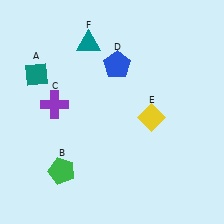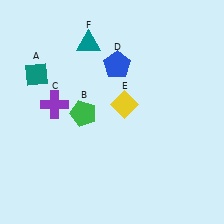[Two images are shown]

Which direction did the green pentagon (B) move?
The green pentagon (B) moved up.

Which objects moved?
The objects that moved are: the green pentagon (B), the yellow diamond (E).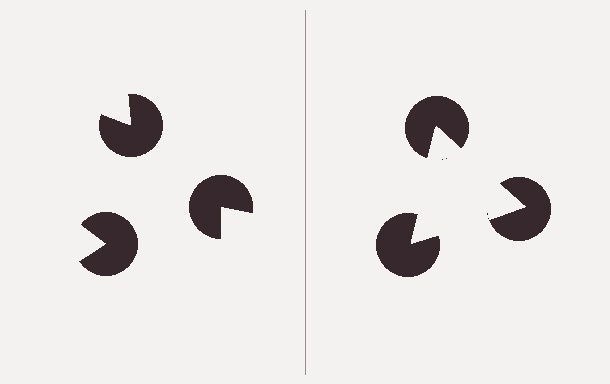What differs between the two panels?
The pac-man discs are positioned identically on both sides; only the wedge orientations differ. On the right they align to a triangle; on the left they are misaligned.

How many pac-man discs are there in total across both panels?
6 — 3 on each side.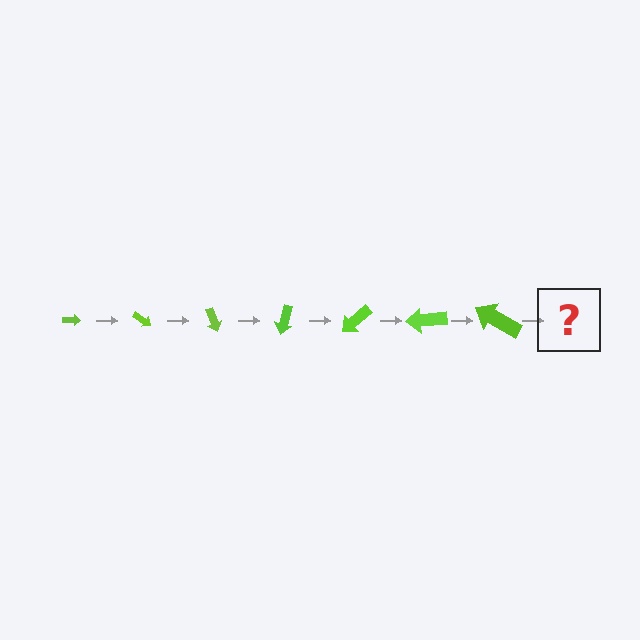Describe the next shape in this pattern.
It should be an arrow, larger than the previous one and rotated 245 degrees from the start.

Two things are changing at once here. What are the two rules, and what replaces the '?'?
The two rules are that the arrow grows larger each step and it rotates 35 degrees each step. The '?' should be an arrow, larger than the previous one and rotated 245 degrees from the start.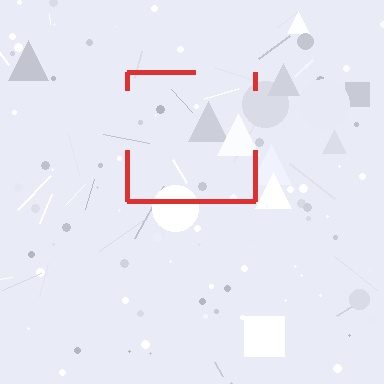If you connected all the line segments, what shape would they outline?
They would outline a square.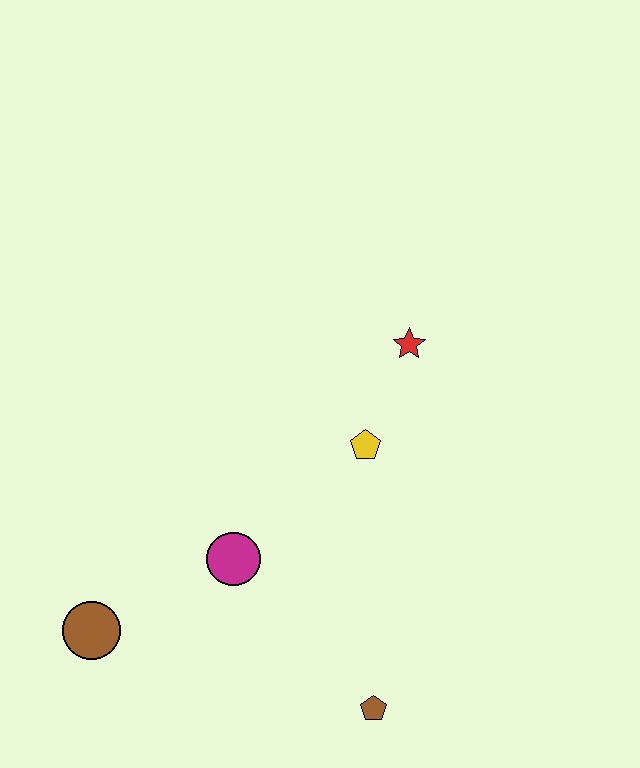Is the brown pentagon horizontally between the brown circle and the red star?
Yes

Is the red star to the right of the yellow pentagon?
Yes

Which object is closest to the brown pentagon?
The magenta circle is closest to the brown pentagon.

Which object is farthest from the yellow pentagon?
The brown circle is farthest from the yellow pentagon.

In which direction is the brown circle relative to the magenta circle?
The brown circle is to the left of the magenta circle.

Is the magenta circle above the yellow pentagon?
No